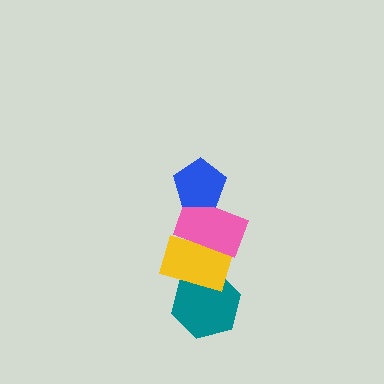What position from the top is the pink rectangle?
The pink rectangle is 2nd from the top.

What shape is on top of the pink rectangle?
The blue pentagon is on top of the pink rectangle.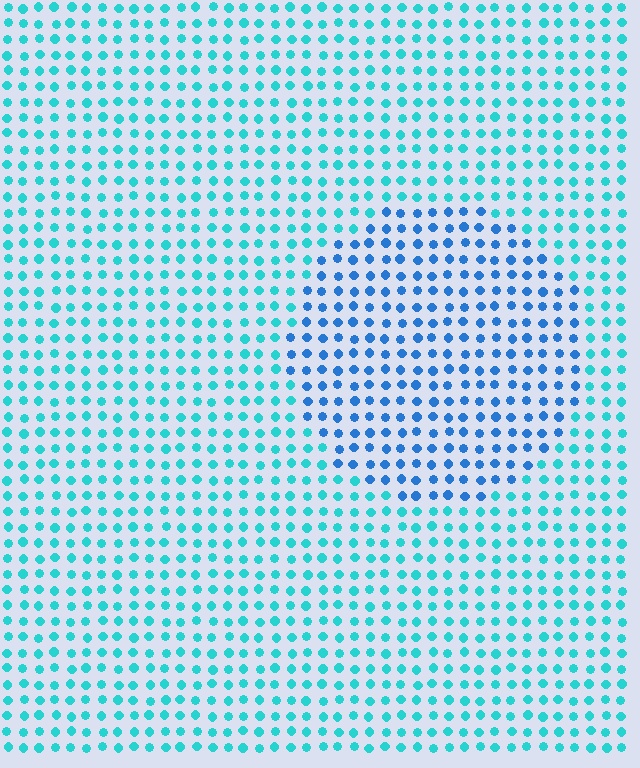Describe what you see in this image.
The image is filled with small cyan elements in a uniform arrangement. A circle-shaped region is visible where the elements are tinted to a slightly different hue, forming a subtle color boundary.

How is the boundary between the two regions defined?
The boundary is defined purely by a slight shift in hue (about 33 degrees). Spacing, size, and orientation are identical on both sides.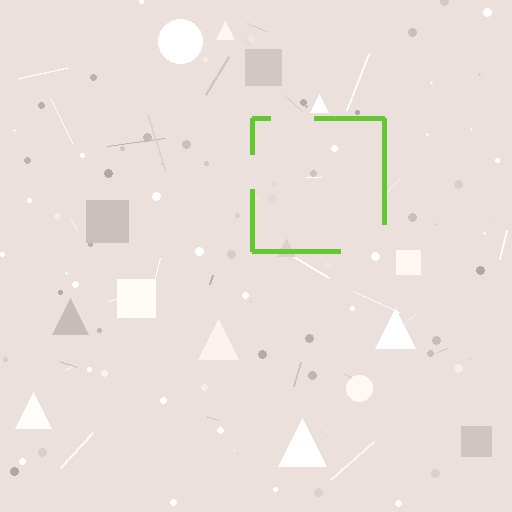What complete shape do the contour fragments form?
The contour fragments form a square.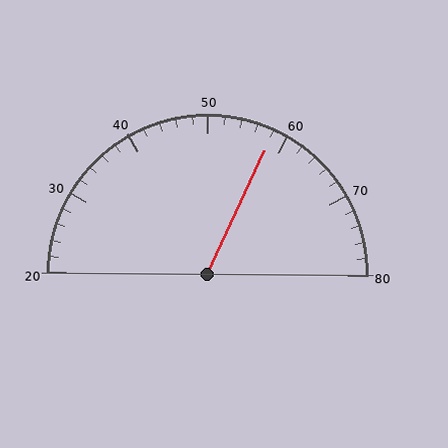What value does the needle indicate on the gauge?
The needle indicates approximately 58.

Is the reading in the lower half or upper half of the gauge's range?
The reading is in the upper half of the range (20 to 80).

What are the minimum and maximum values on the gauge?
The gauge ranges from 20 to 80.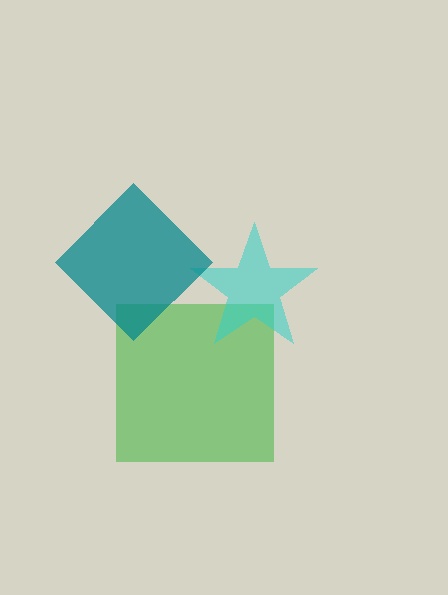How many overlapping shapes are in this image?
There are 3 overlapping shapes in the image.